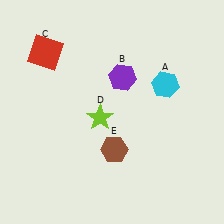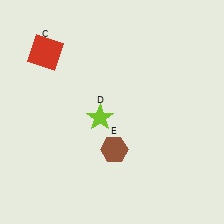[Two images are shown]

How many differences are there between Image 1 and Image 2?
There are 2 differences between the two images.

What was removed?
The purple hexagon (B), the cyan hexagon (A) were removed in Image 2.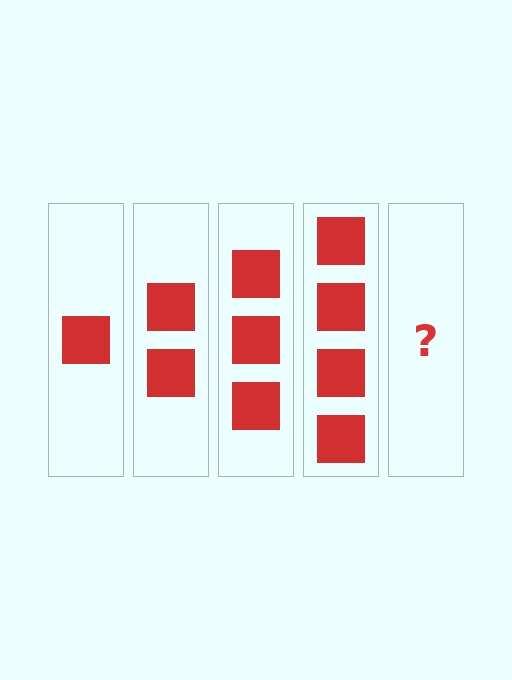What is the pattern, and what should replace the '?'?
The pattern is that each step adds one more square. The '?' should be 5 squares.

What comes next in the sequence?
The next element should be 5 squares.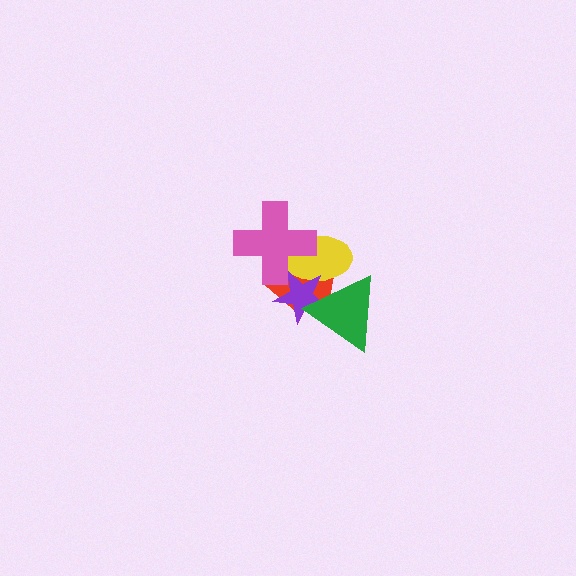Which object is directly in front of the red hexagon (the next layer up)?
The yellow ellipse is directly in front of the red hexagon.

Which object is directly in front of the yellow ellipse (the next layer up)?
The purple star is directly in front of the yellow ellipse.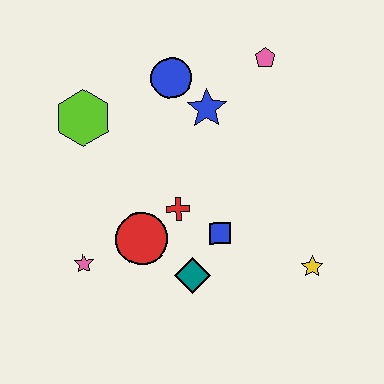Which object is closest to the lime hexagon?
The blue circle is closest to the lime hexagon.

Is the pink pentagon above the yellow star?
Yes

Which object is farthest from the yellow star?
The lime hexagon is farthest from the yellow star.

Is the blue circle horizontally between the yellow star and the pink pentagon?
No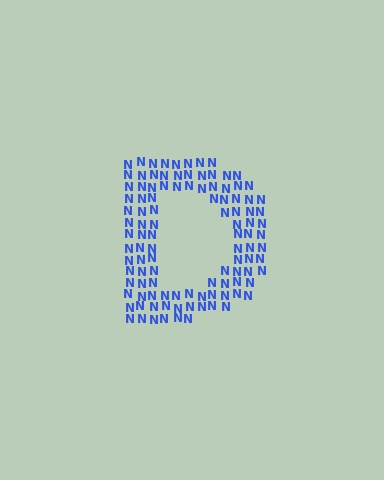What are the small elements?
The small elements are letter N's.